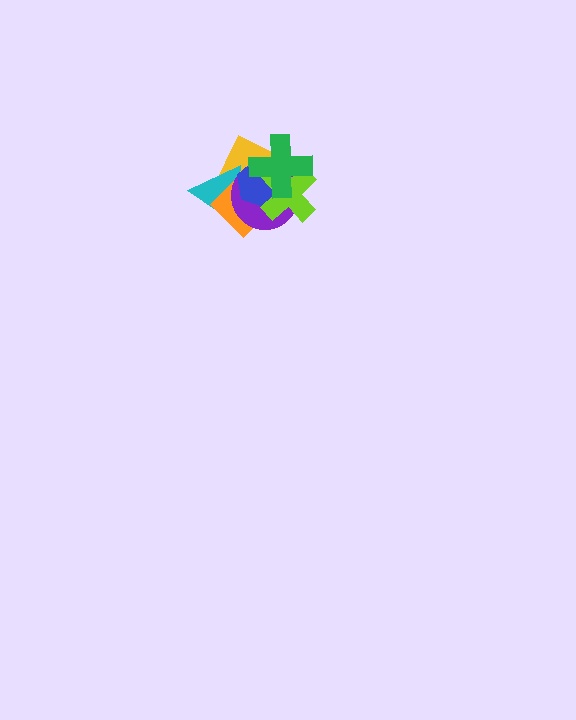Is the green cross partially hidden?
No, no other shape covers it.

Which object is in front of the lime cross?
The green cross is in front of the lime cross.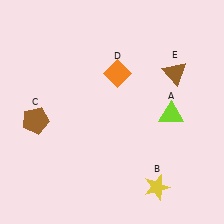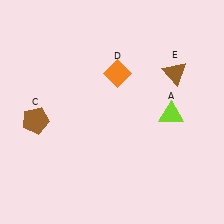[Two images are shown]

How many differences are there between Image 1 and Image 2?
There is 1 difference between the two images.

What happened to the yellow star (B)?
The yellow star (B) was removed in Image 2. It was in the bottom-right area of Image 1.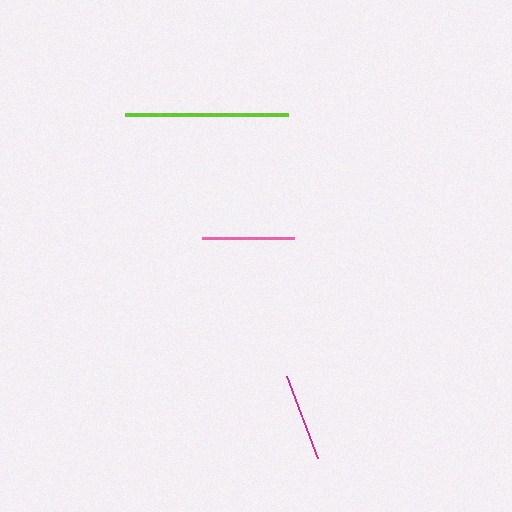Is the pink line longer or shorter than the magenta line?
The pink line is longer than the magenta line.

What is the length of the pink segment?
The pink segment is approximately 92 pixels long.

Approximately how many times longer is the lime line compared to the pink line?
The lime line is approximately 1.8 times the length of the pink line.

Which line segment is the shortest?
The magenta line is the shortest at approximately 87 pixels.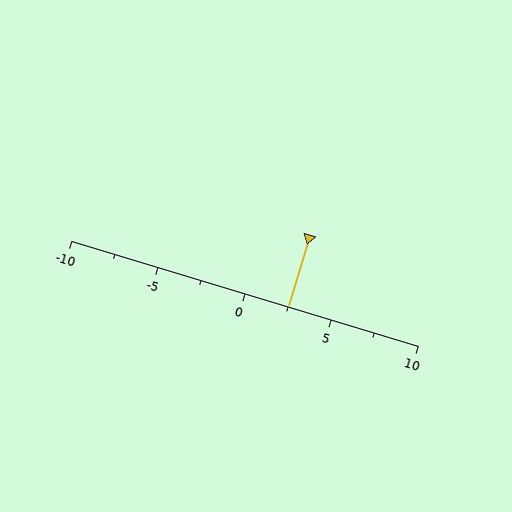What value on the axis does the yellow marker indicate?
The marker indicates approximately 2.5.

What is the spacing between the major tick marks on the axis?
The major ticks are spaced 5 apart.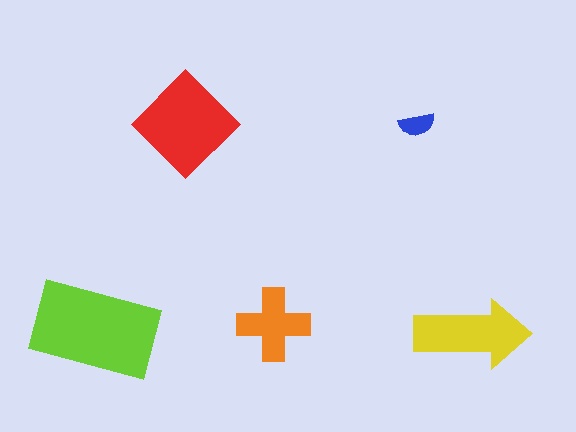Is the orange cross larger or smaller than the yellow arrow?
Smaller.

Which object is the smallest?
The blue semicircle.